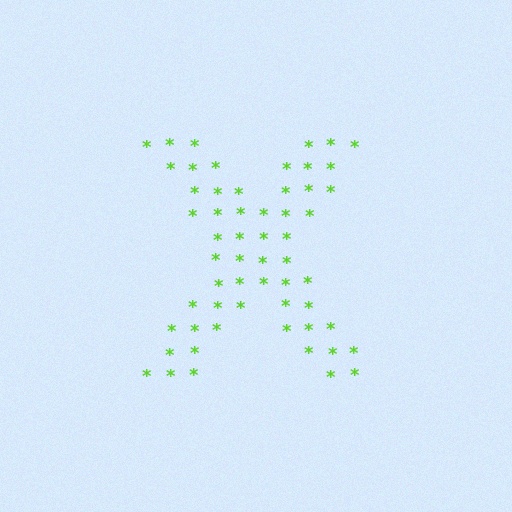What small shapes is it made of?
It is made of small asterisks.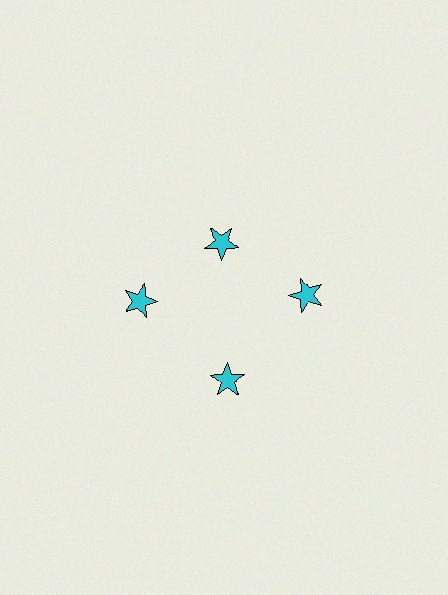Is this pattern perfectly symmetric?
No. The 4 cyan stars are arranged in a ring, but one element near the 12 o'clock position is pulled inward toward the center, breaking the 4-fold rotational symmetry.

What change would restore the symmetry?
The symmetry would be restored by moving it outward, back onto the ring so that all 4 stars sit at equal angles and equal distance from the center.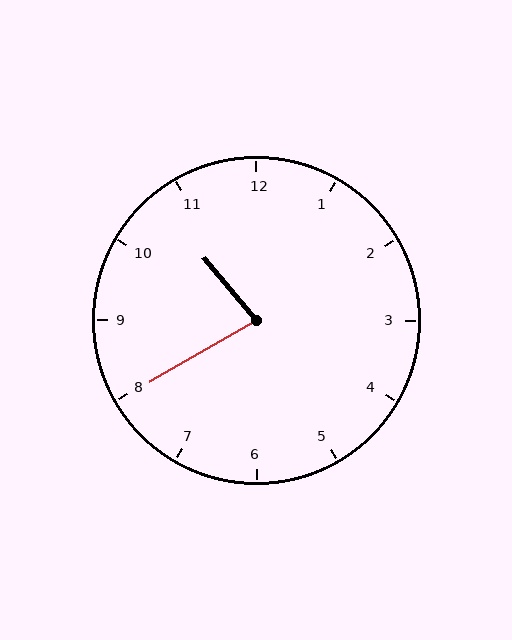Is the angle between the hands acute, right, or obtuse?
It is acute.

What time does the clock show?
10:40.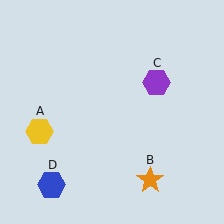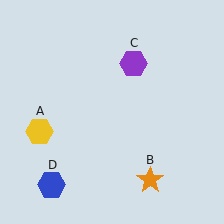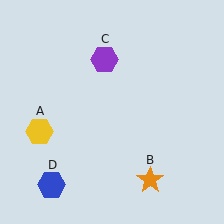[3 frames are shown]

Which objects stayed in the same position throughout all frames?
Yellow hexagon (object A) and orange star (object B) and blue hexagon (object D) remained stationary.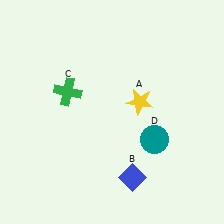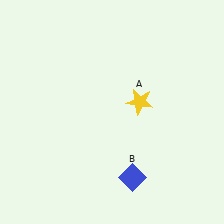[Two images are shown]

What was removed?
The green cross (C), the teal circle (D) were removed in Image 2.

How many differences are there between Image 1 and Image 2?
There are 2 differences between the two images.